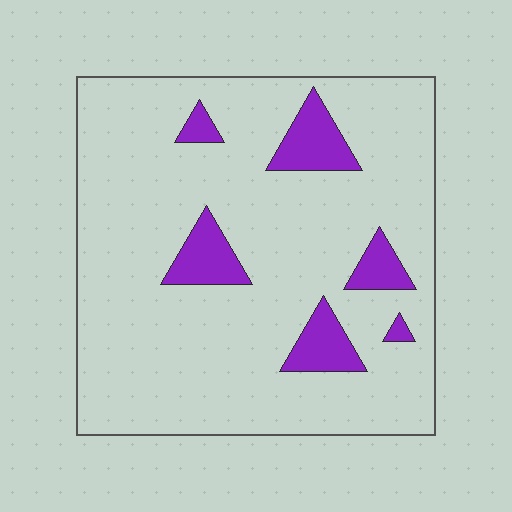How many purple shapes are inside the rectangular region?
6.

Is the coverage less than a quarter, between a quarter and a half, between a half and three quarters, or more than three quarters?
Less than a quarter.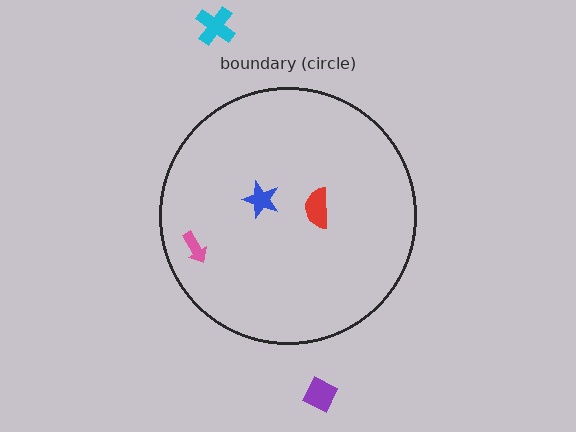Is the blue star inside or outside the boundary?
Inside.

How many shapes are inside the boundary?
3 inside, 2 outside.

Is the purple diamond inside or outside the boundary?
Outside.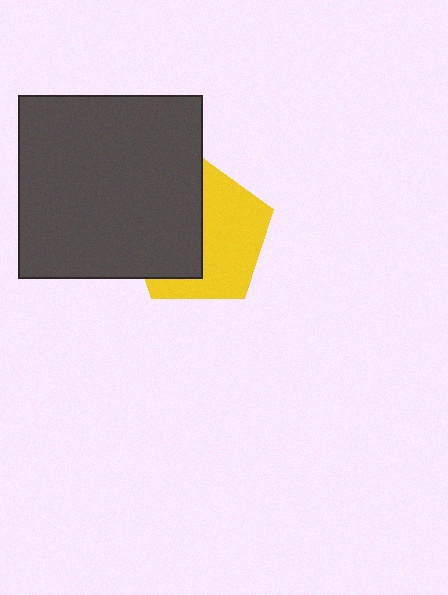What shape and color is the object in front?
The object in front is a dark gray square.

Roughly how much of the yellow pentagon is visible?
About half of it is visible (roughly 52%).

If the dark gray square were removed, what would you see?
You would see the complete yellow pentagon.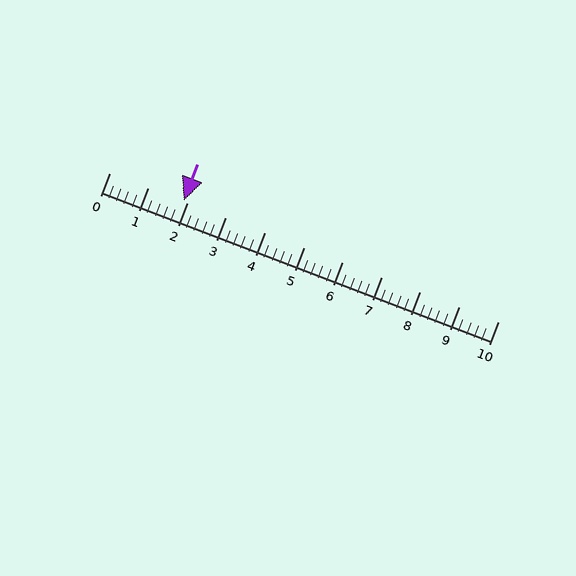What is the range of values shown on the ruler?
The ruler shows values from 0 to 10.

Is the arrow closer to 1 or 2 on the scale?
The arrow is closer to 2.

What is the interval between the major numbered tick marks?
The major tick marks are spaced 1 units apart.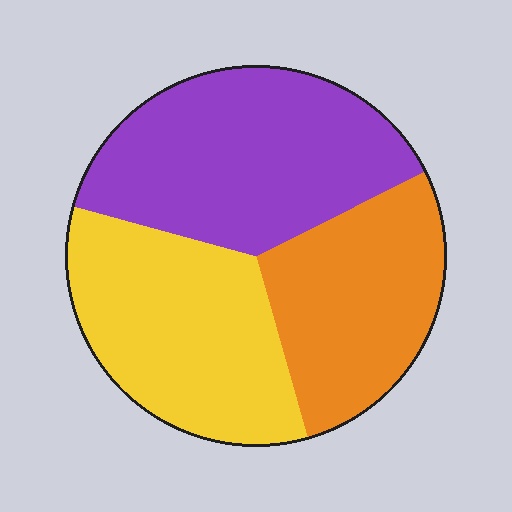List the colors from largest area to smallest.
From largest to smallest: purple, yellow, orange.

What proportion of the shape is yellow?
Yellow takes up about one third (1/3) of the shape.